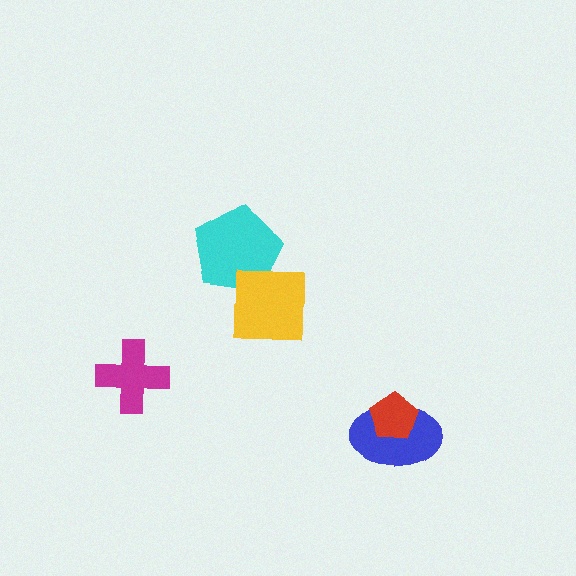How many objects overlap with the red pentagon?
1 object overlaps with the red pentagon.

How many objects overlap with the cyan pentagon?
1 object overlaps with the cyan pentagon.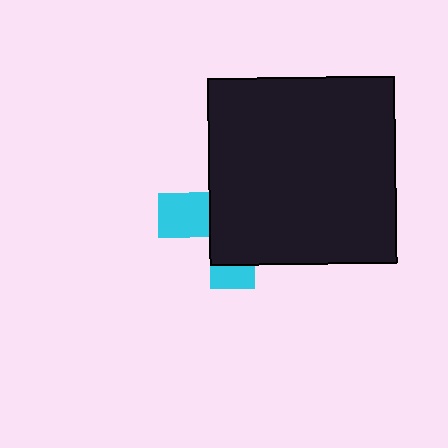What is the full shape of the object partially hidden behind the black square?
The partially hidden object is a cyan cross.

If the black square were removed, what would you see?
You would see the complete cyan cross.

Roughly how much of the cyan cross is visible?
A small part of it is visible (roughly 31%).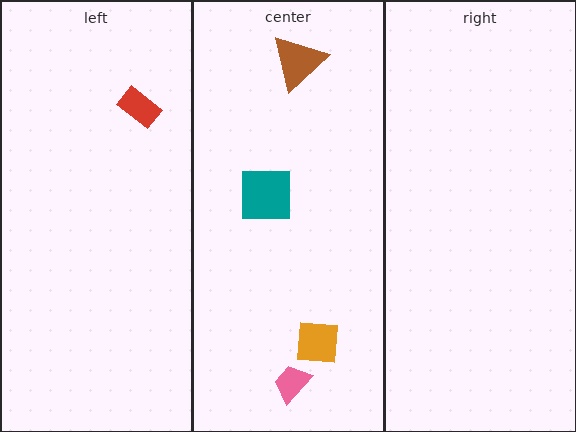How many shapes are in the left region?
1.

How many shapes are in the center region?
4.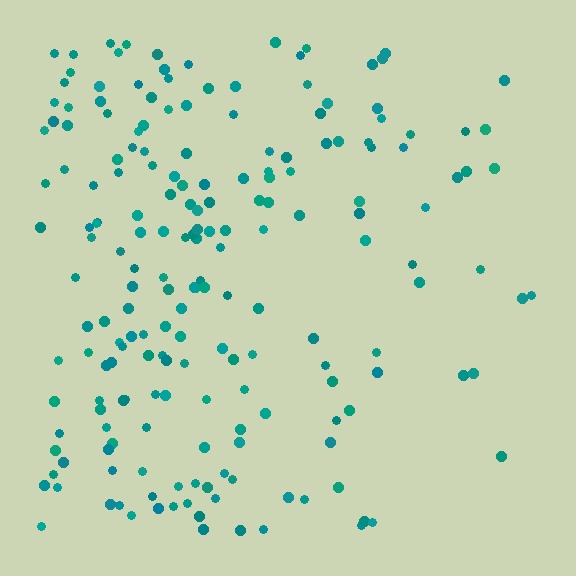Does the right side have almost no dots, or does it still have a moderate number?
Still a moderate number, just noticeably fewer than the left.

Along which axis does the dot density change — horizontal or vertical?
Horizontal.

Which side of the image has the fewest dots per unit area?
The right.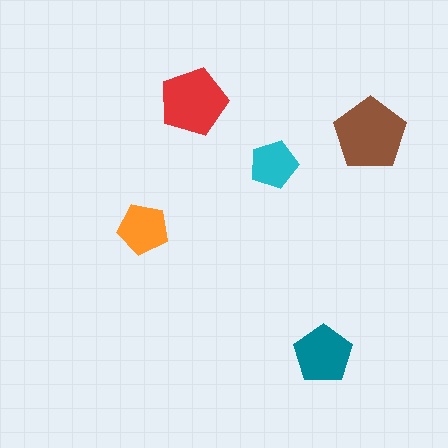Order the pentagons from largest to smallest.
the brown one, the red one, the teal one, the orange one, the cyan one.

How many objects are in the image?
There are 5 objects in the image.